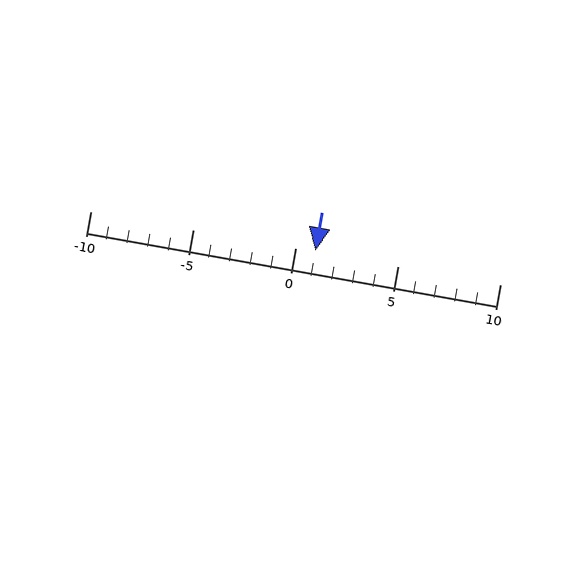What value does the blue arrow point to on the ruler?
The blue arrow points to approximately 1.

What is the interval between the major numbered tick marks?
The major tick marks are spaced 5 units apart.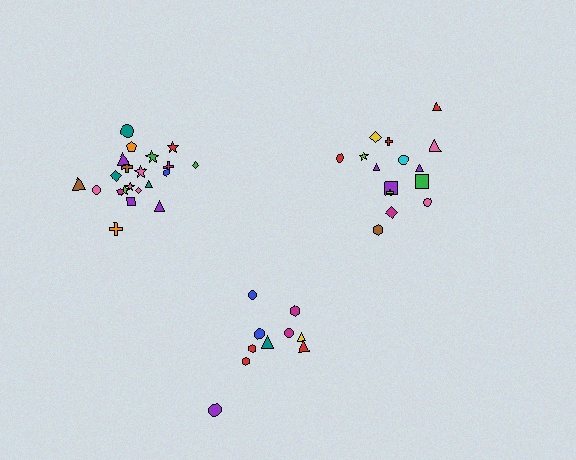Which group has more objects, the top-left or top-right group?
The top-left group.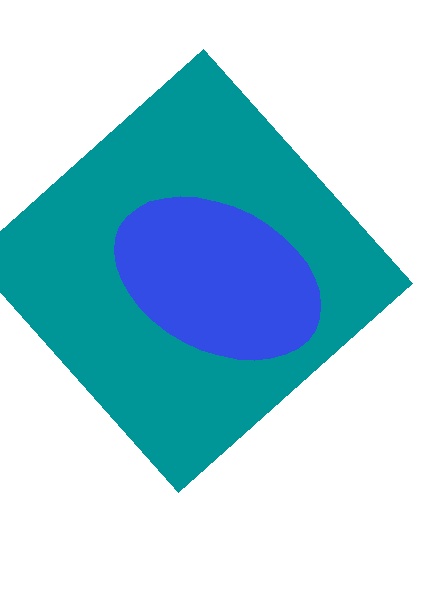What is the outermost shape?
The teal diamond.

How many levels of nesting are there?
2.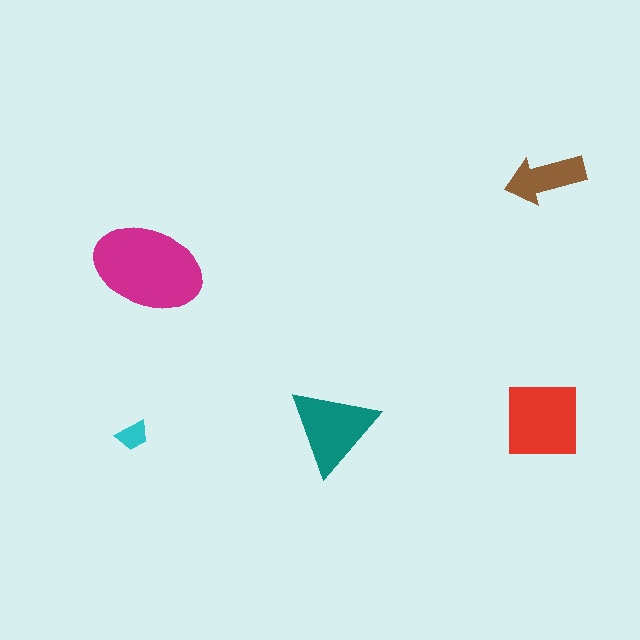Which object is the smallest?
The cyan trapezoid.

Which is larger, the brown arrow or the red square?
The red square.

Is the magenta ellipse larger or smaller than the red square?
Larger.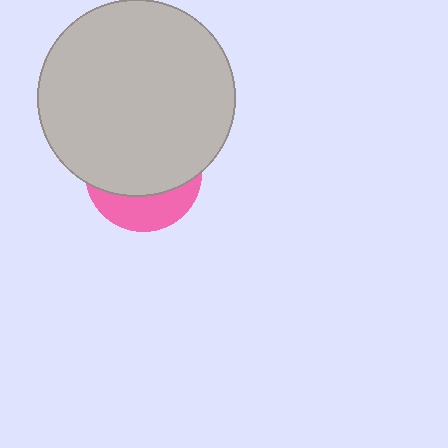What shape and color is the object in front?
The object in front is a light gray circle.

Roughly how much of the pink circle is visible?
A small part of it is visible (roughly 31%).